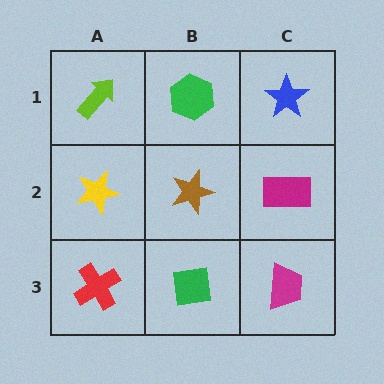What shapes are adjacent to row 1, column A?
A yellow star (row 2, column A), a green hexagon (row 1, column B).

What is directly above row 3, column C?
A magenta rectangle.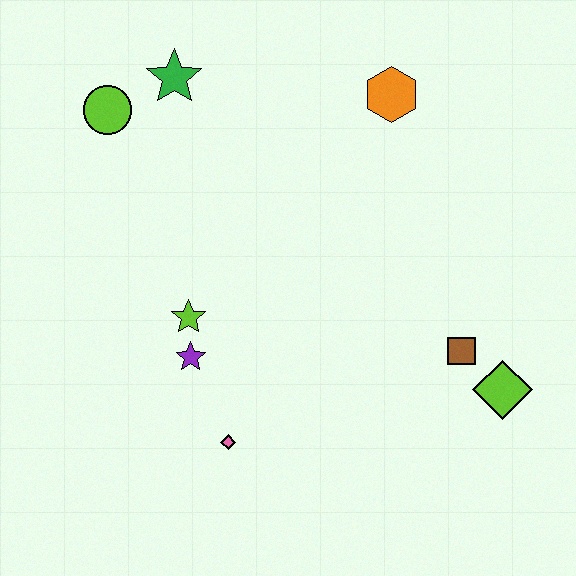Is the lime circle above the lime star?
Yes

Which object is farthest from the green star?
The lime diamond is farthest from the green star.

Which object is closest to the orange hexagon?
The green star is closest to the orange hexagon.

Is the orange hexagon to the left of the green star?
No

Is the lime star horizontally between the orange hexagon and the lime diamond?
No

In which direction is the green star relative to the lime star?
The green star is above the lime star.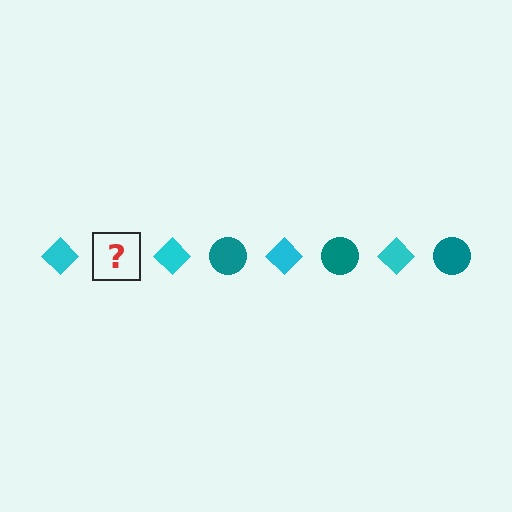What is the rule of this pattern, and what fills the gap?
The rule is that the pattern alternates between cyan diamond and teal circle. The gap should be filled with a teal circle.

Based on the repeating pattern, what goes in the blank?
The blank should be a teal circle.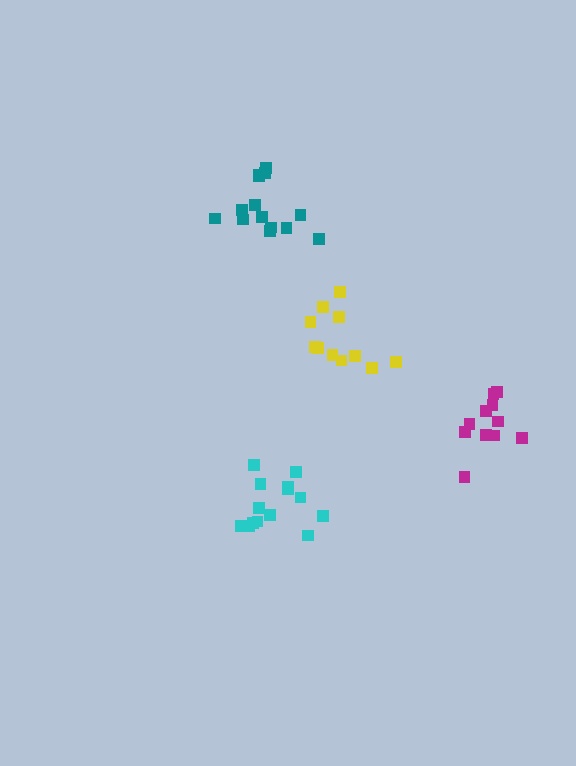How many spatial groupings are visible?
There are 4 spatial groupings.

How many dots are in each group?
Group 1: 11 dots, Group 2: 11 dots, Group 3: 14 dots, Group 4: 14 dots (50 total).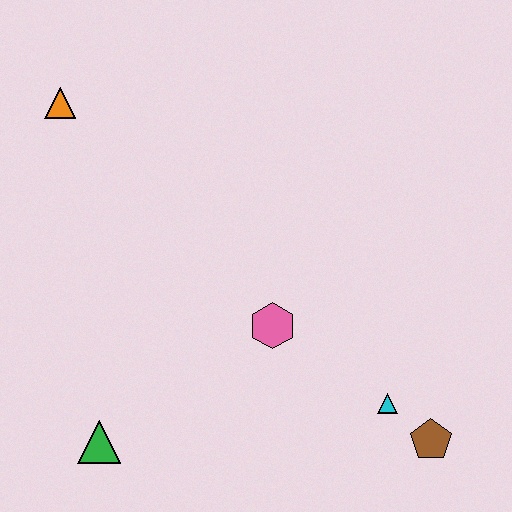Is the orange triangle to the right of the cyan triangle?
No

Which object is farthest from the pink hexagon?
The orange triangle is farthest from the pink hexagon.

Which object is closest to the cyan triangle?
The brown pentagon is closest to the cyan triangle.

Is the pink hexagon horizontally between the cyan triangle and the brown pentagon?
No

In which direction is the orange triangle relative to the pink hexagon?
The orange triangle is above the pink hexagon.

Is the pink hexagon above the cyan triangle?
Yes